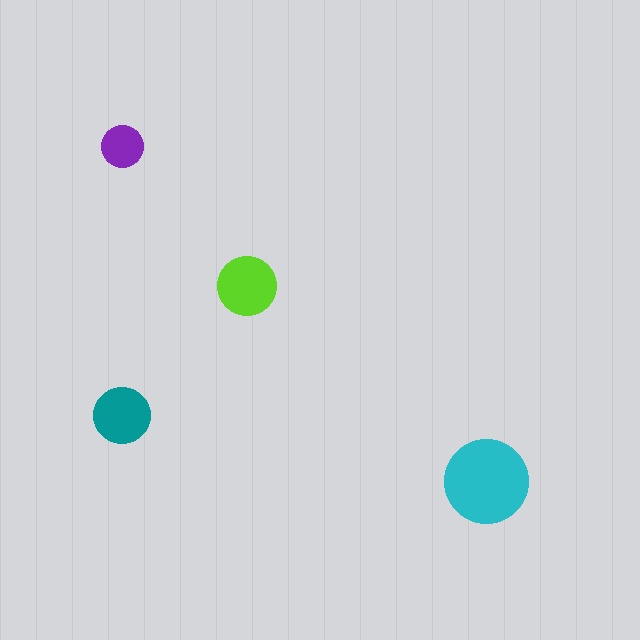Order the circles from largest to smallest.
the cyan one, the lime one, the teal one, the purple one.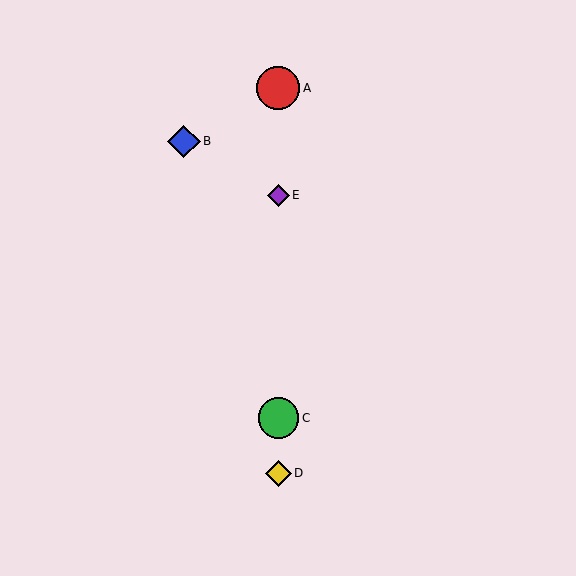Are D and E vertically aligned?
Yes, both are at x≈278.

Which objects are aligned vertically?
Objects A, C, D, E are aligned vertically.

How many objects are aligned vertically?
4 objects (A, C, D, E) are aligned vertically.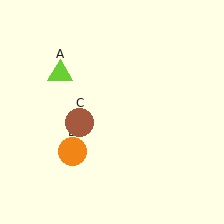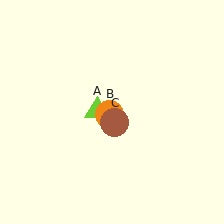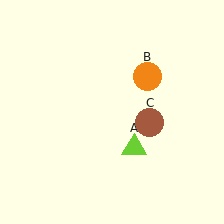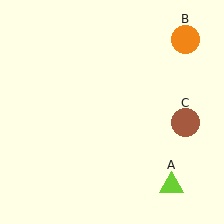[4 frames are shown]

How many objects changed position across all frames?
3 objects changed position: lime triangle (object A), orange circle (object B), brown circle (object C).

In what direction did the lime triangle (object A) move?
The lime triangle (object A) moved down and to the right.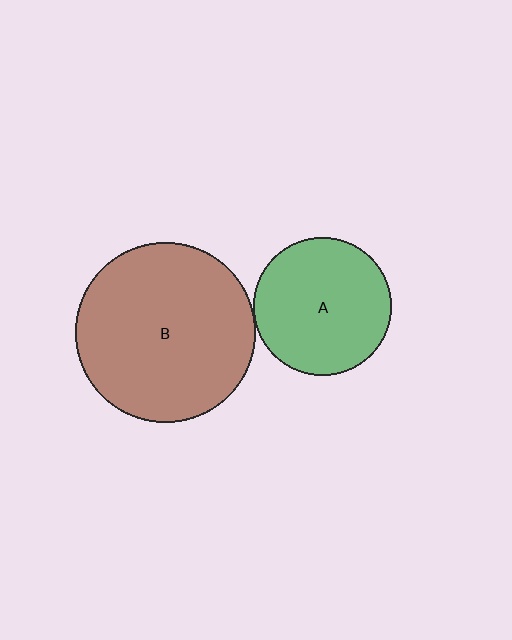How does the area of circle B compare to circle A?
Approximately 1.7 times.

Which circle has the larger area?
Circle B (brown).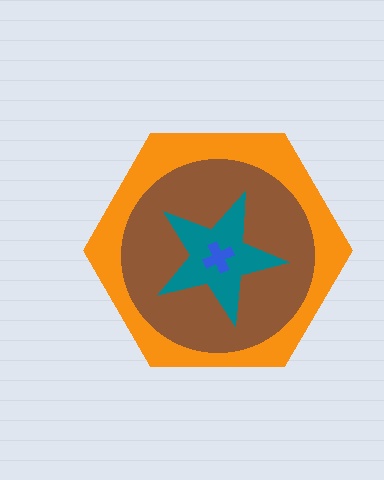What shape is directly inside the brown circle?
The teal star.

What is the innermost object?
The blue cross.